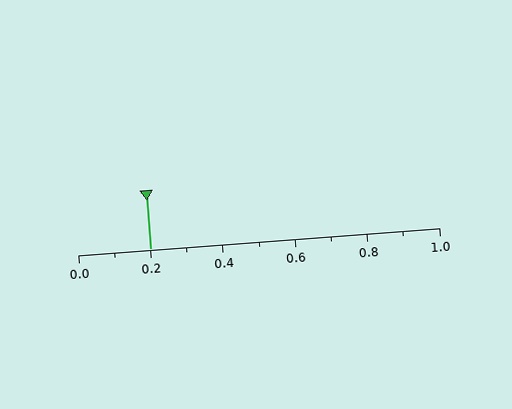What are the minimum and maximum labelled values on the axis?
The axis runs from 0.0 to 1.0.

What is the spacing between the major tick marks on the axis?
The major ticks are spaced 0.2 apart.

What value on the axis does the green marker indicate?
The marker indicates approximately 0.2.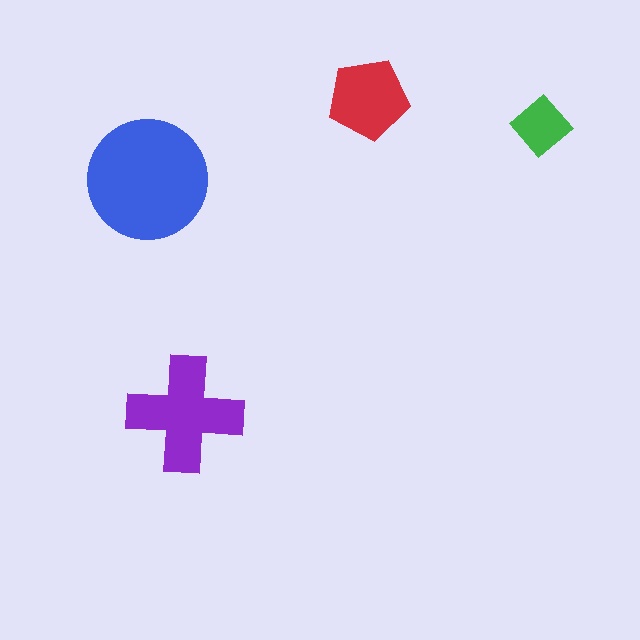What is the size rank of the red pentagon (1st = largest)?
3rd.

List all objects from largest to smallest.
The blue circle, the purple cross, the red pentagon, the green diamond.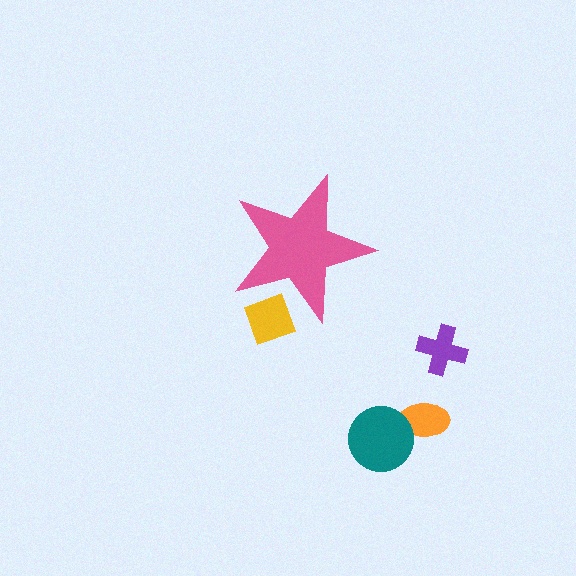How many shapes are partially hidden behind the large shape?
1 shape is partially hidden.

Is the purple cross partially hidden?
No, the purple cross is fully visible.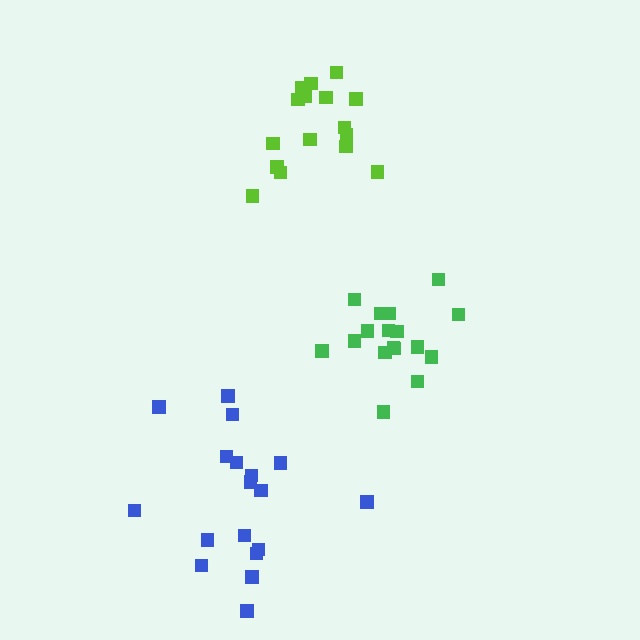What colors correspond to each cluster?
The clusters are colored: lime, blue, green.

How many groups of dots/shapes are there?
There are 3 groups.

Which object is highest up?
The lime cluster is topmost.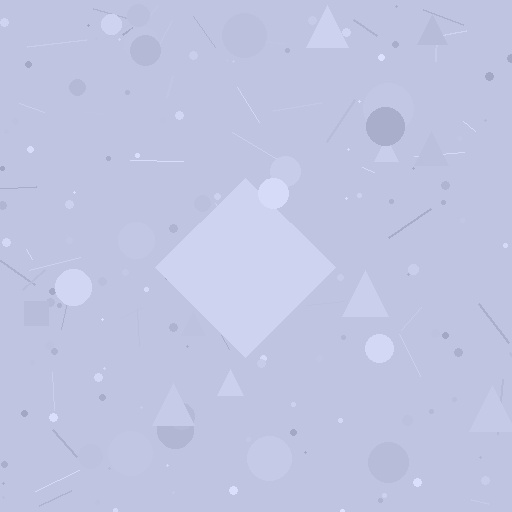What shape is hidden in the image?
A diamond is hidden in the image.